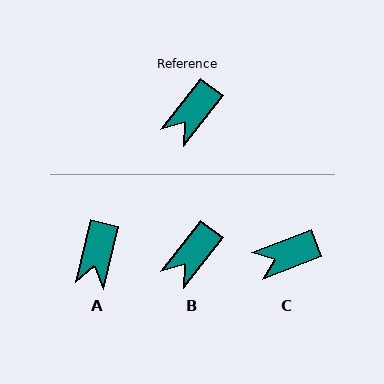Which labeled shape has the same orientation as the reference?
B.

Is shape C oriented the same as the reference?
No, it is off by about 31 degrees.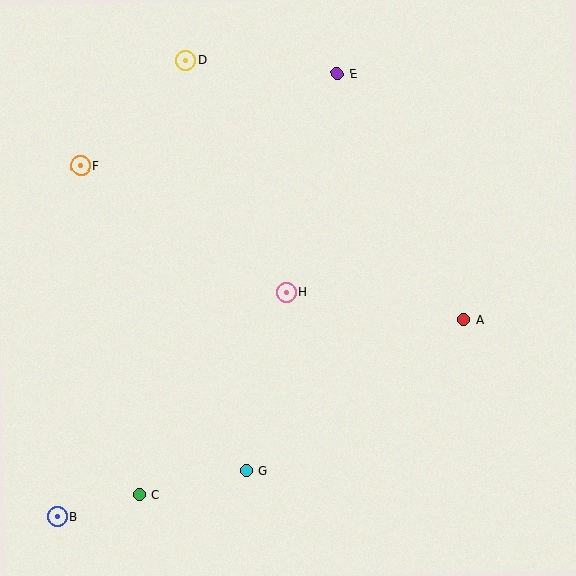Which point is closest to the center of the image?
Point H at (286, 292) is closest to the center.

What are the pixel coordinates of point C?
Point C is at (139, 495).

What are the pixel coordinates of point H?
Point H is at (286, 292).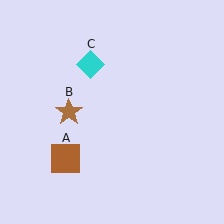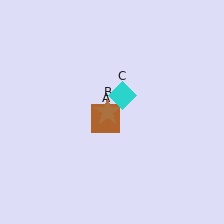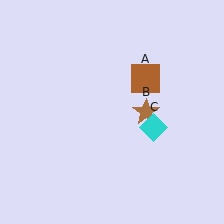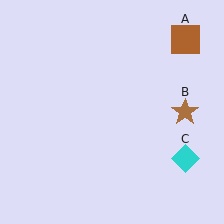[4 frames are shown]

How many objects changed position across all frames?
3 objects changed position: brown square (object A), brown star (object B), cyan diamond (object C).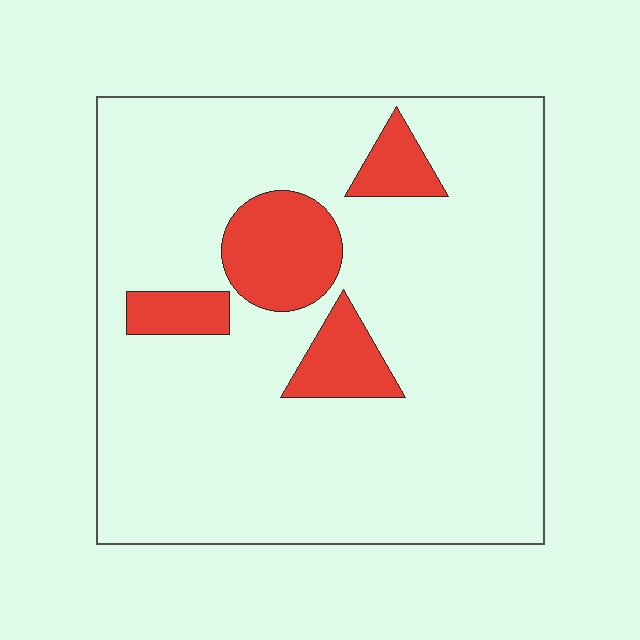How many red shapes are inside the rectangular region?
4.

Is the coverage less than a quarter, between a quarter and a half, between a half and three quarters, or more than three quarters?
Less than a quarter.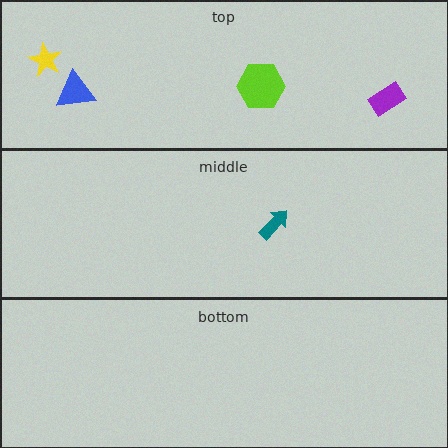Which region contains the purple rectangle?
The top region.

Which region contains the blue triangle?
The top region.